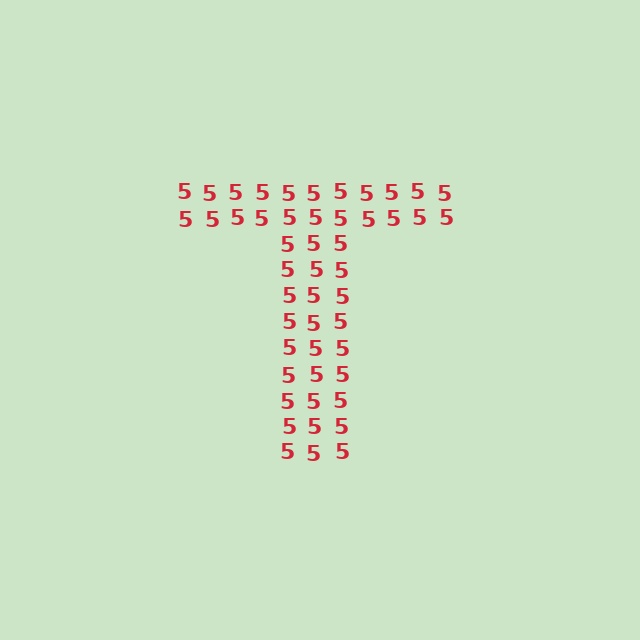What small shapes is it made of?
It is made of small digit 5's.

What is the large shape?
The large shape is the letter T.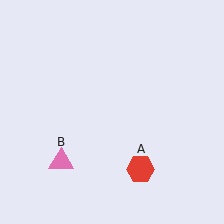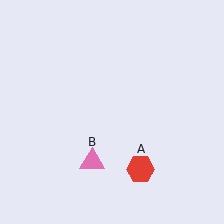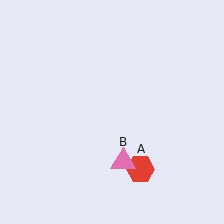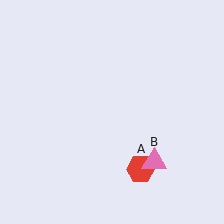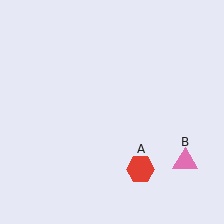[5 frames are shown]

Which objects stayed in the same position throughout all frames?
Red hexagon (object A) remained stationary.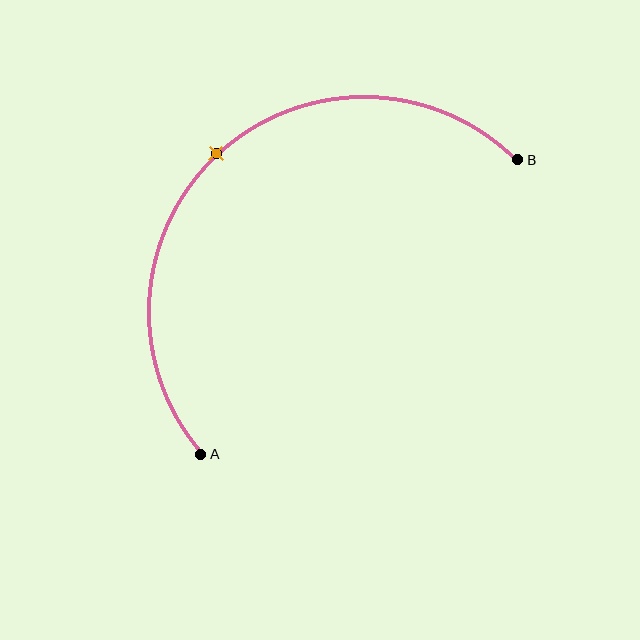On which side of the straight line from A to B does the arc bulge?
The arc bulges above and to the left of the straight line connecting A and B.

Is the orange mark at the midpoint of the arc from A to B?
Yes. The orange mark lies on the arc at equal arc-length from both A and B — it is the arc midpoint.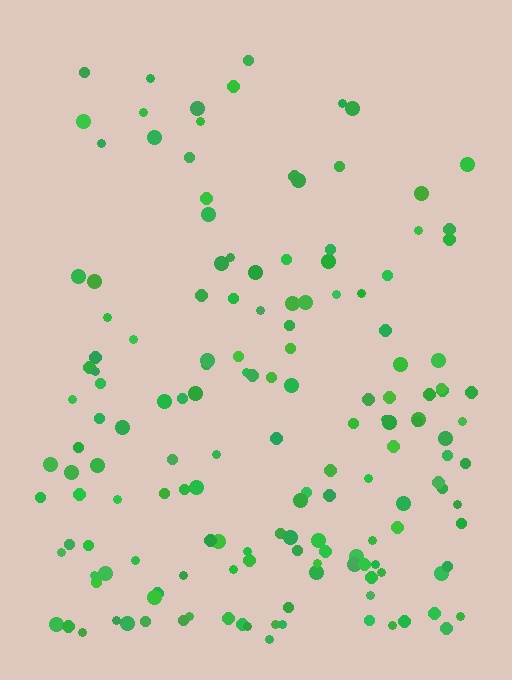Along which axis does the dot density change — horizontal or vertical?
Vertical.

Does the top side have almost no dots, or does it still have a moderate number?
Still a moderate number, just noticeably fewer than the bottom.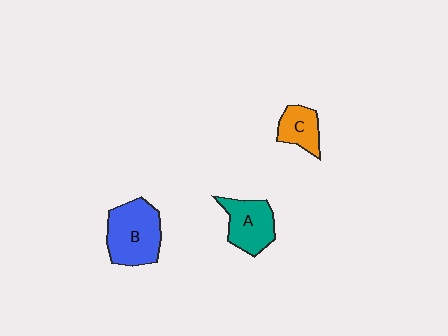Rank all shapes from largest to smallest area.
From largest to smallest: B (blue), A (teal), C (orange).